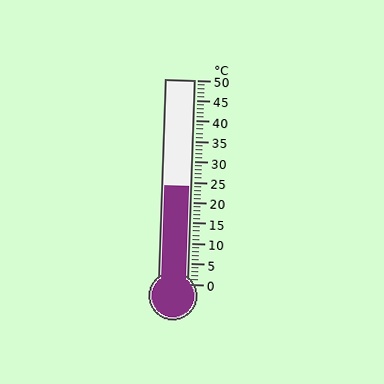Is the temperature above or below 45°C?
The temperature is below 45°C.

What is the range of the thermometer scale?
The thermometer scale ranges from 0°C to 50°C.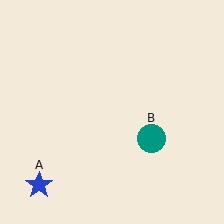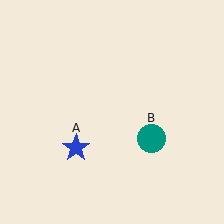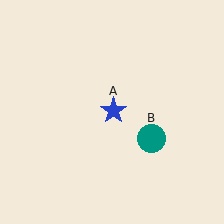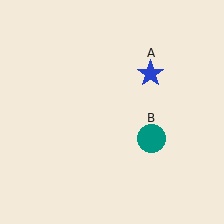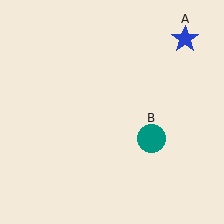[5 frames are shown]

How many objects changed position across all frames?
1 object changed position: blue star (object A).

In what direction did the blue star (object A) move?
The blue star (object A) moved up and to the right.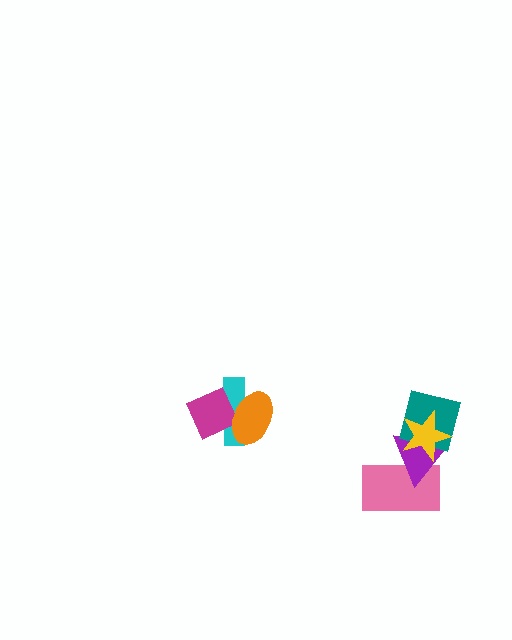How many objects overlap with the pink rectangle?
2 objects overlap with the pink rectangle.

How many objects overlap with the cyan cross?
2 objects overlap with the cyan cross.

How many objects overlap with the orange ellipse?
2 objects overlap with the orange ellipse.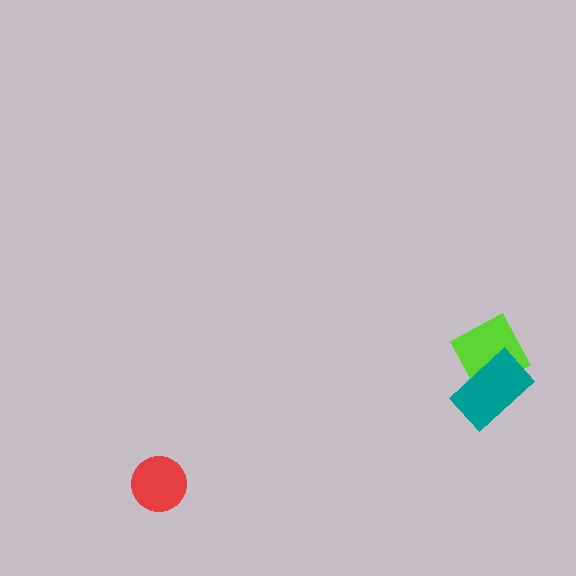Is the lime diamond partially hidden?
Yes, it is partially covered by another shape.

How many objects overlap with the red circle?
0 objects overlap with the red circle.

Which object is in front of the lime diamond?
The teal rectangle is in front of the lime diamond.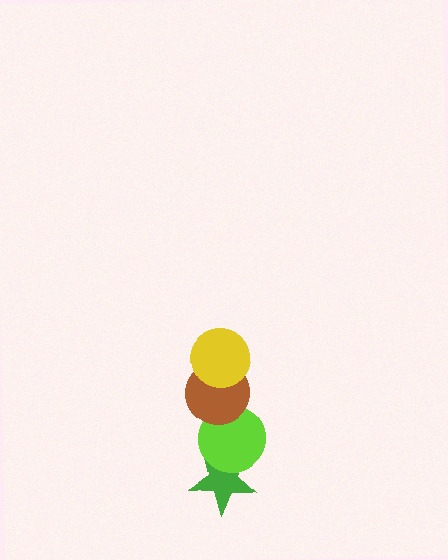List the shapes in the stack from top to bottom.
From top to bottom: the yellow circle, the brown circle, the lime circle, the green star.